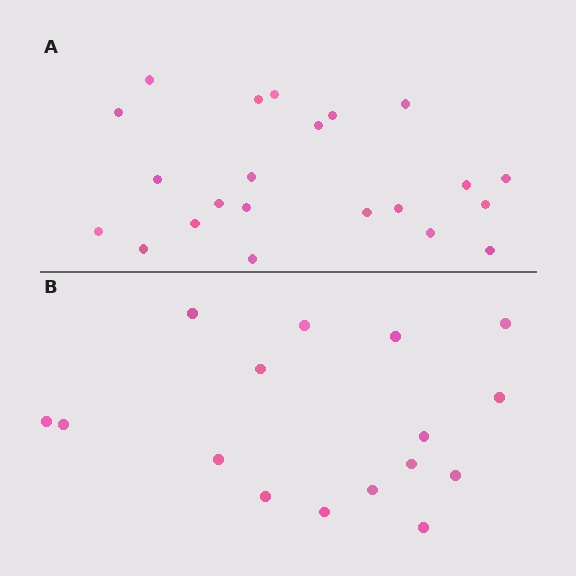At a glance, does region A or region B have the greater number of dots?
Region A (the top region) has more dots.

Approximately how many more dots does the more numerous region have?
Region A has about 6 more dots than region B.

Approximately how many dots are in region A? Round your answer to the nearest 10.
About 20 dots. (The exact count is 22, which rounds to 20.)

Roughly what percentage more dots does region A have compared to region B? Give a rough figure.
About 40% more.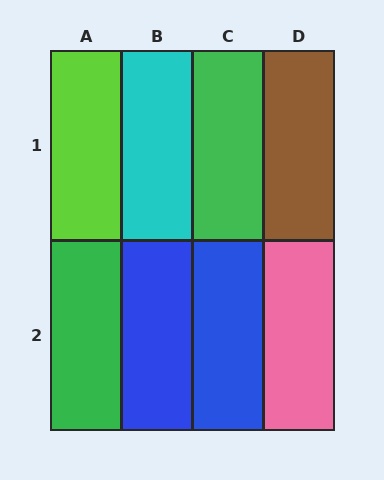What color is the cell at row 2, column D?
Pink.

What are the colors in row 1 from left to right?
Lime, cyan, green, brown.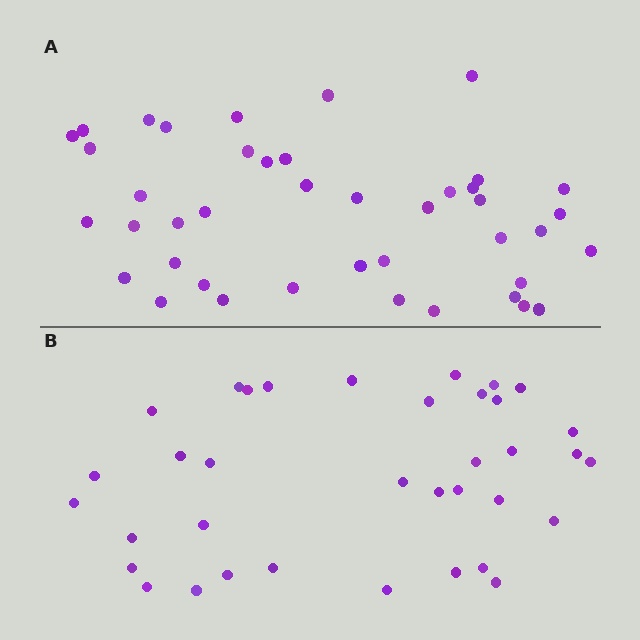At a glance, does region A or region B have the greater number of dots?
Region A (the top region) has more dots.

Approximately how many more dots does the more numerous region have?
Region A has about 6 more dots than region B.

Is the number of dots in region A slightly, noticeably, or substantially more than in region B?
Region A has only slightly more — the two regions are fairly close. The ratio is roughly 1.2 to 1.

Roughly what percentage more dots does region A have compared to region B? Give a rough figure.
About 15% more.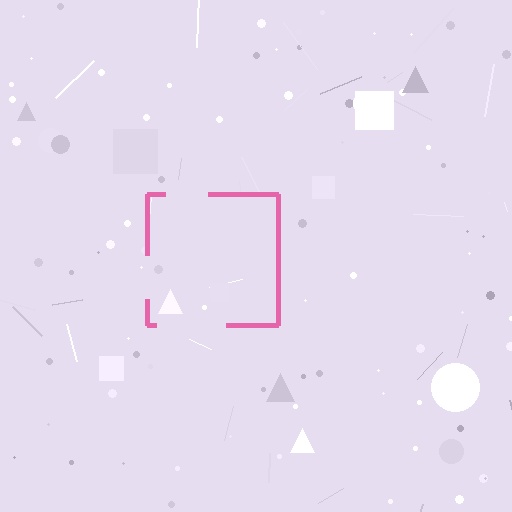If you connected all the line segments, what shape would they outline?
They would outline a square.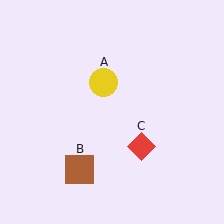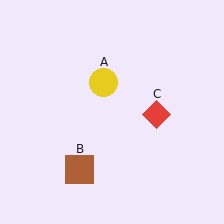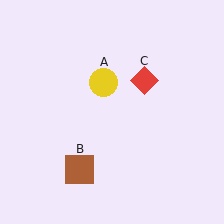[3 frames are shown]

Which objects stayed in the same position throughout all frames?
Yellow circle (object A) and brown square (object B) remained stationary.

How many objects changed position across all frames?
1 object changed position: red diamond (object C).